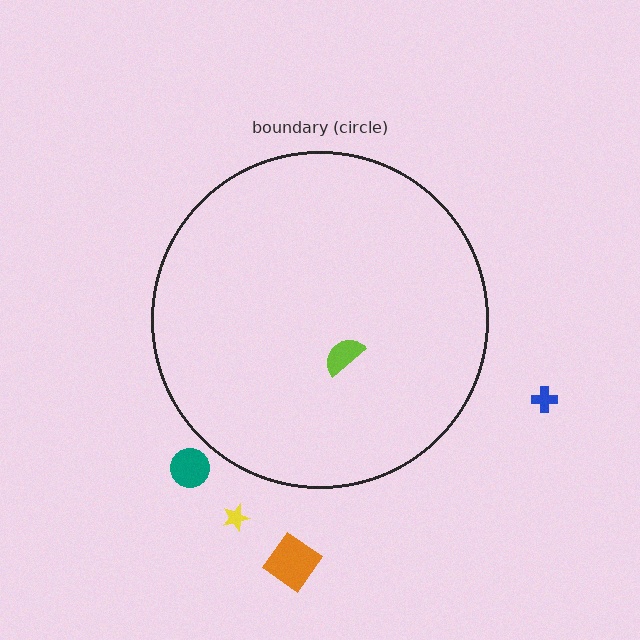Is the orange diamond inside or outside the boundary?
Outside.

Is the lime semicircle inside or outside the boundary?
Inside.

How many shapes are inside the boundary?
1 inside, 4 outside.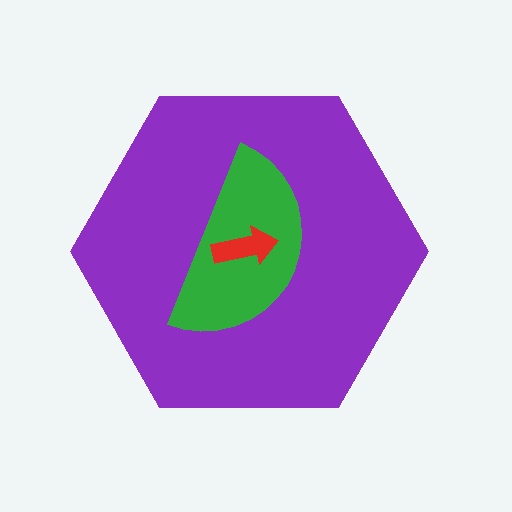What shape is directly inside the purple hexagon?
The green semicircle.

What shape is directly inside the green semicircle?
The red arrow.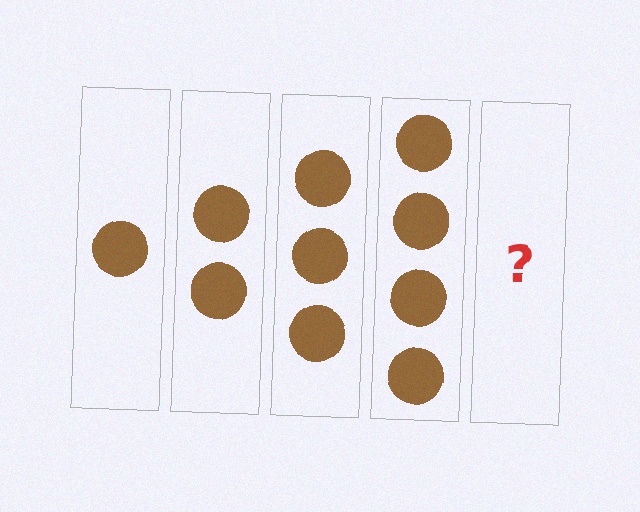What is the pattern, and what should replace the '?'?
The pattern is that each step adds one more circle. The '?' should be 5 circles.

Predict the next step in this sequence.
The next step is 5 circles.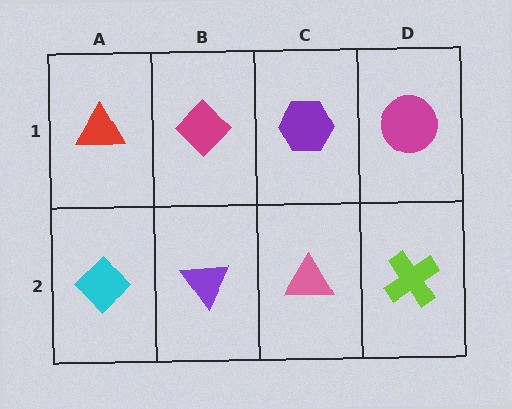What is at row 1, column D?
A magenta circle.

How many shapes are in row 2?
4 shapes.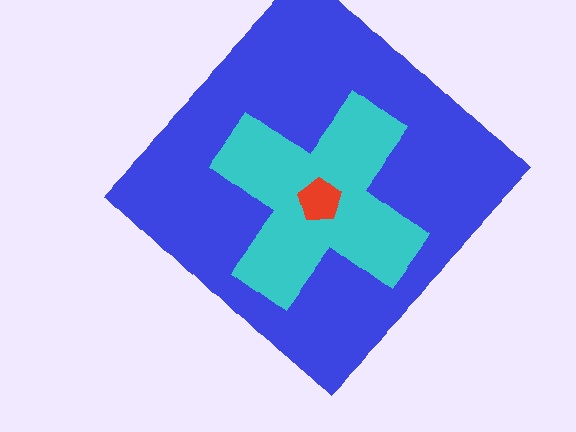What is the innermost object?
The red pentagon.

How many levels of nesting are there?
3.